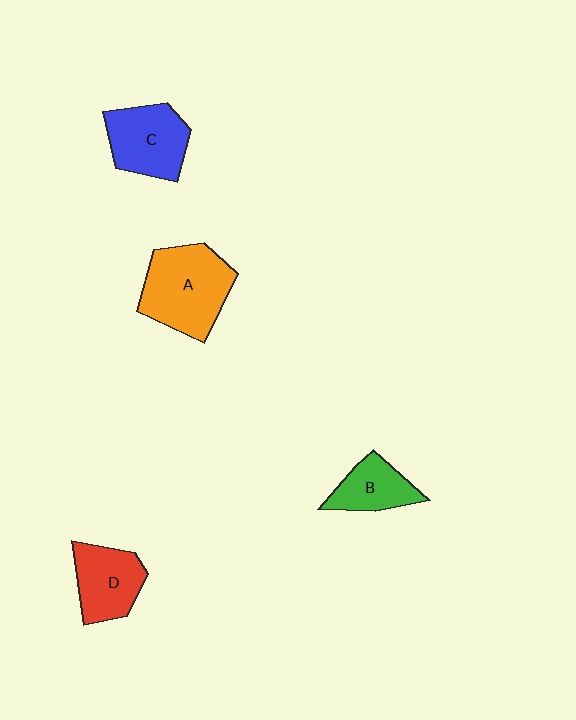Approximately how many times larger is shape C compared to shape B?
Approximately 1.4 times.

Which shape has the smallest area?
Shape B (green).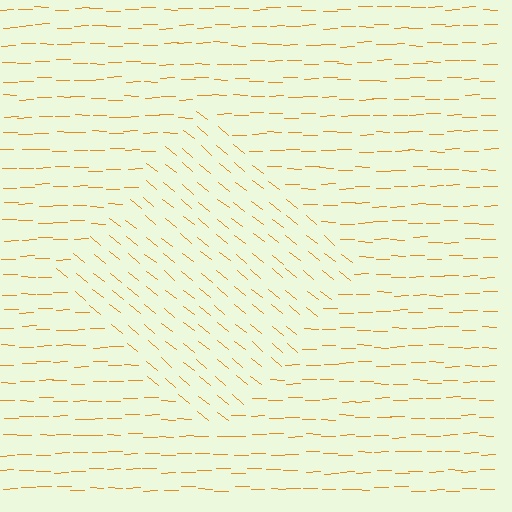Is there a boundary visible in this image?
Yes, there is a texture boundary formed by a change in line orientation.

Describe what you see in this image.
The image is filled with small orange line segments. A diamond region in the image has lines oriented differently from the surrounding lines, creating a visible texture boundary.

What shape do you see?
I see a diamond.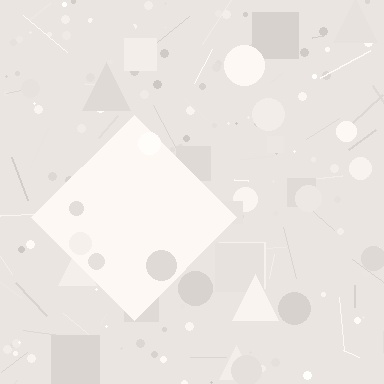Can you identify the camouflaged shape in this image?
The camouflaged shape is a diamond.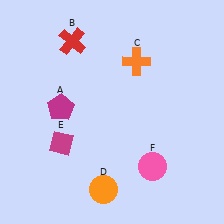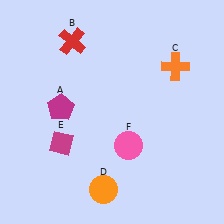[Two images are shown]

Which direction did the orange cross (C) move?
The orange cross (C) moved right.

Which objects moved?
The objects that moved are: the orange cross (C), the pink circle (F).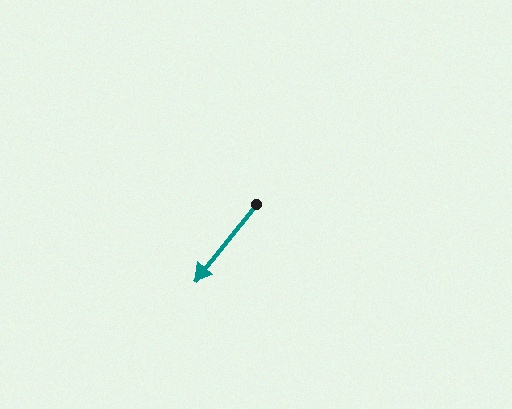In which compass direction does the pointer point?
Southwest.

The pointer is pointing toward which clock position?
Roughly 7 o'clock.